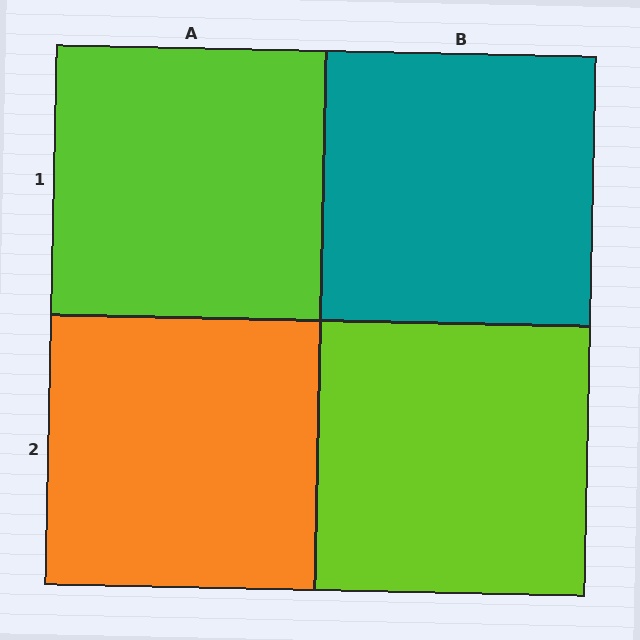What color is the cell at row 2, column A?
Orange.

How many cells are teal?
1 cell is teal.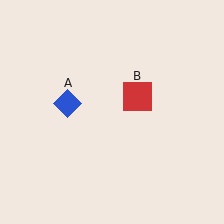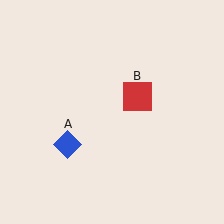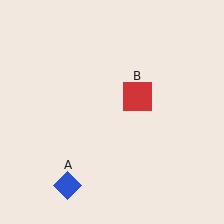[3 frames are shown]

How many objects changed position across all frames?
1 object changed position: blue diamond (object A).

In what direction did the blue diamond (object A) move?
The blue diamond (object A) moved down.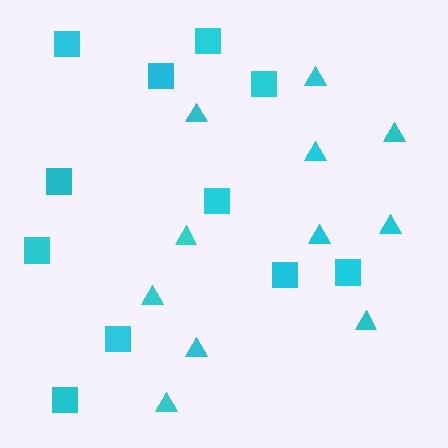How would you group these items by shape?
There are 2 groups: one group of triangles (11) and one group of squares (11).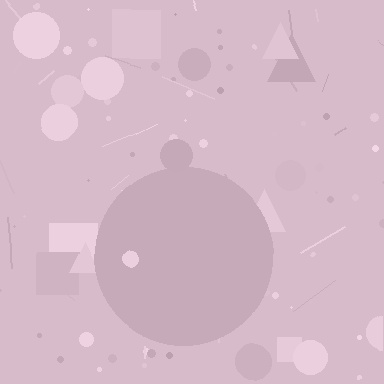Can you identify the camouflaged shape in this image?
The camouflaged shape is a circle.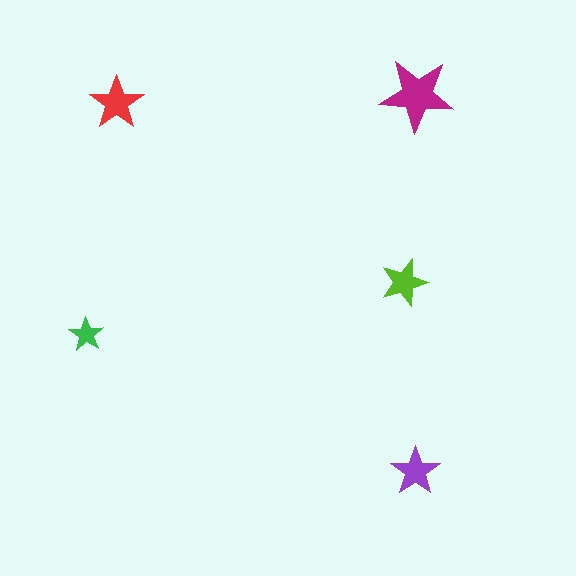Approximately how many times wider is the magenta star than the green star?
About 2 times wider.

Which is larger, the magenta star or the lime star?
The magenta one.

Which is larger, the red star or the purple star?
The red one.